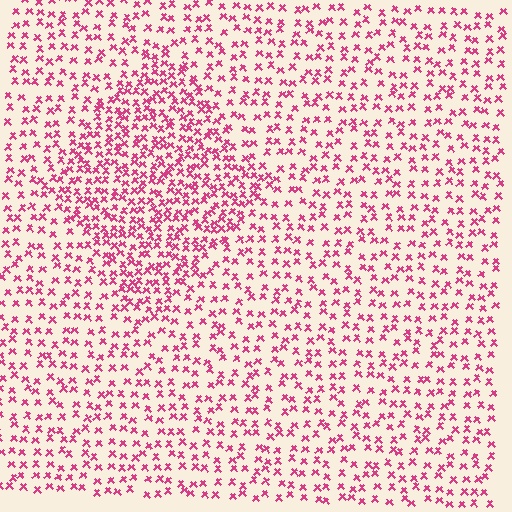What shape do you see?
I see a diamond.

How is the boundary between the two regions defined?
The boundary is defined by a change in element density (approximately 1.8x ratio). All elements are the same color, size, and shape.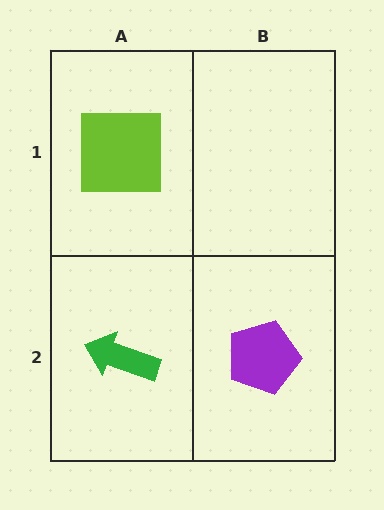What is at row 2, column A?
A green arrow.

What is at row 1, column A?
A lime square.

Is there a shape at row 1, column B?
No, that cell is empty.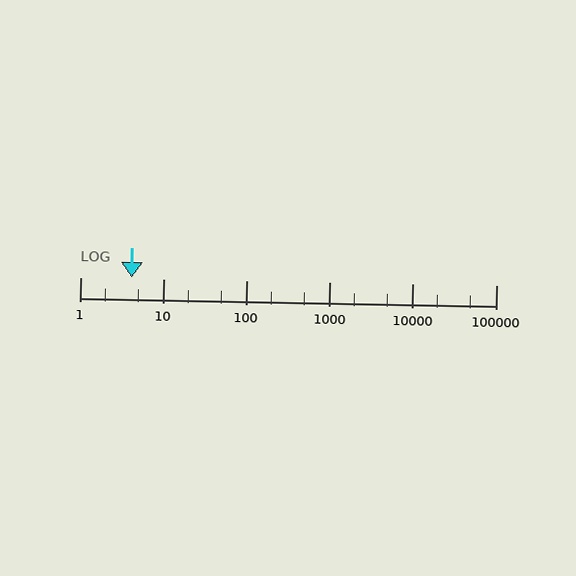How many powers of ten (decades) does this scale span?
The scale spans 5 decades, from 1 to 100000.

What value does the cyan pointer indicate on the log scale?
The pointer indicates approximately 4.2.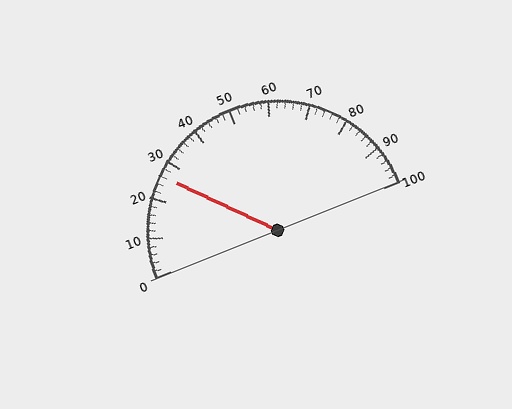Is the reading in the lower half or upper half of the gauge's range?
The reading is in the lower half of the range (0 to 100).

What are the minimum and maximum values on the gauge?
The gauge ranges from 0 to 100.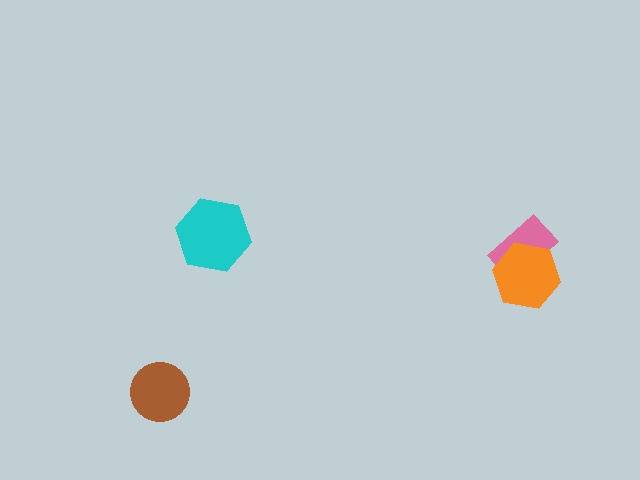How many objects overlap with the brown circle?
0 objects overlap with the brown circle.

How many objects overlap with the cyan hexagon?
0 objects overlap with the cyan hexagon.